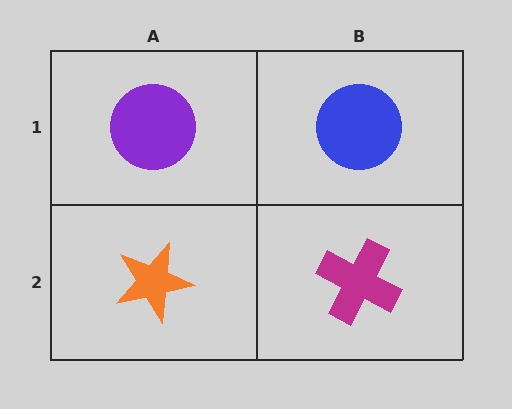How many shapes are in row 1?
2 shapes.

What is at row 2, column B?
A magenta cross.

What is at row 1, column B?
A blue circle.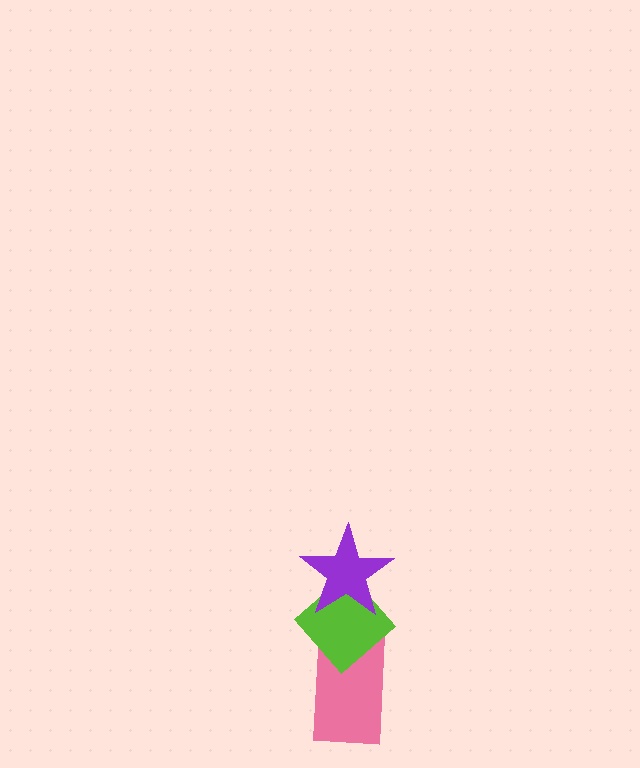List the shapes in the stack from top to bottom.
From top to bottom: the purple star, the lime diamond, the pink rectangle.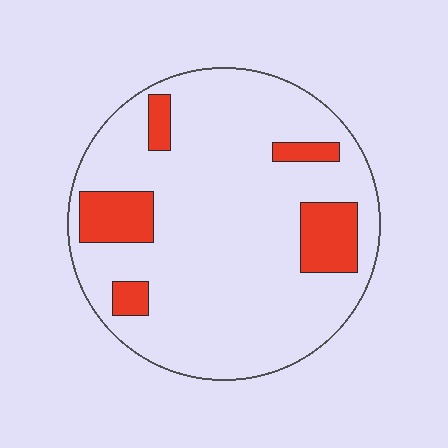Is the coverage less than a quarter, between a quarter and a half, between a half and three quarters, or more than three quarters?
Less than a quarter.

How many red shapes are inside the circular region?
5.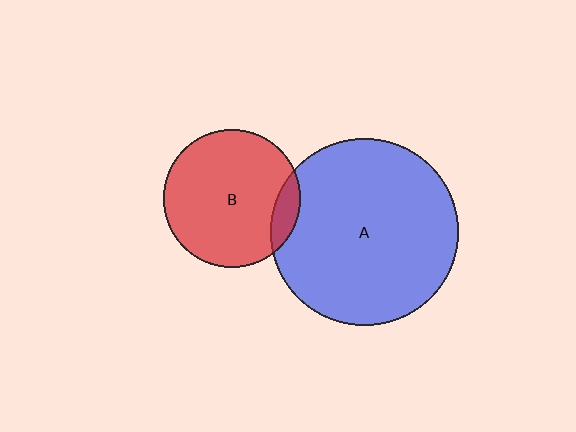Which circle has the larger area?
Circle A (blue).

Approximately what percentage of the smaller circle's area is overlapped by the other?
Approximately 10%.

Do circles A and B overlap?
Yes.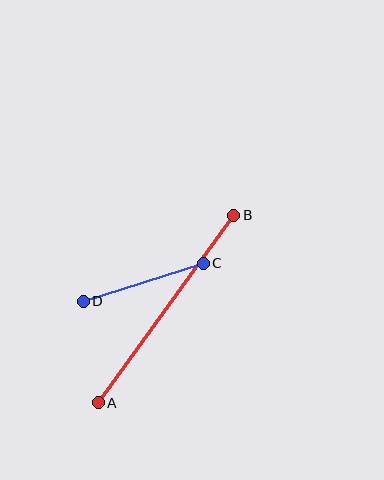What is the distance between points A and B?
The distance is approximately 231 pixels.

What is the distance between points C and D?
The distance is approximately 126 pixels.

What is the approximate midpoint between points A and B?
The midpoint is at approximately (166, 309) pixels.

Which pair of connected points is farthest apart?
Points A and B are farthest apart.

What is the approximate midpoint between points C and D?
The midpoint is at approximately (143, 282) pixels.